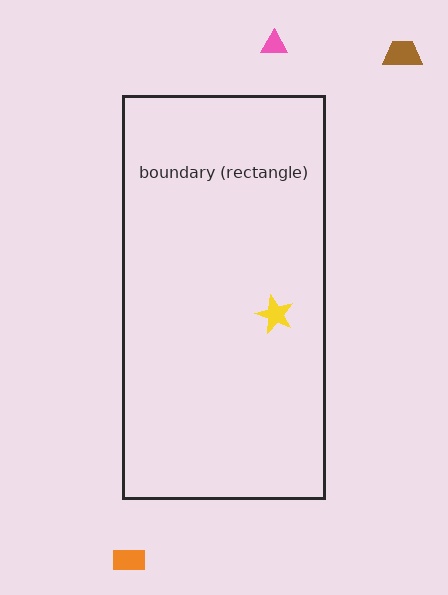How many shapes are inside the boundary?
1 inside, 3 outside.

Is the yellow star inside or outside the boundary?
Inside.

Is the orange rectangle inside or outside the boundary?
Outside.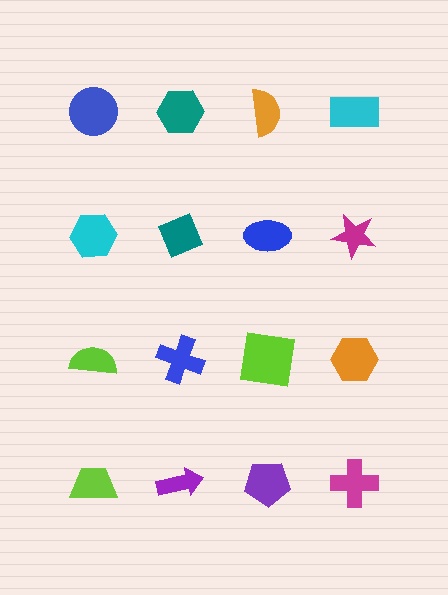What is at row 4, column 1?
A lime trapezoid.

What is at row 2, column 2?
A teal diamond.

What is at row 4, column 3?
A purple pentagon.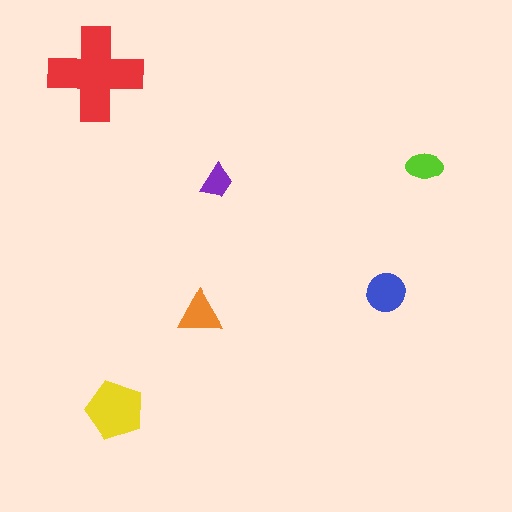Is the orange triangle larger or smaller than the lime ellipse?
Larger.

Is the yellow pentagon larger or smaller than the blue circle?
Larger.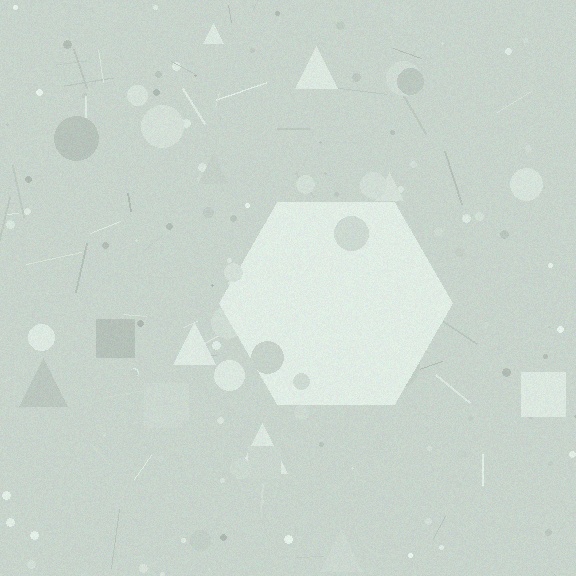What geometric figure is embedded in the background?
A hexagon is embedded in the background.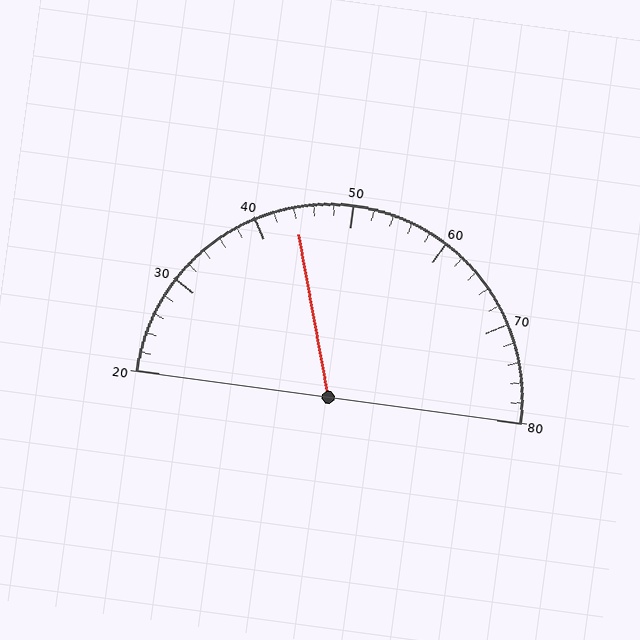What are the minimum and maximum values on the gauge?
The gauge ranges from 20 to 80.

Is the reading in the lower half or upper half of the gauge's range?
The reading is in the lower half of the range (20 to 80).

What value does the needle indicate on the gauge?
The needle indicates approximately 44.